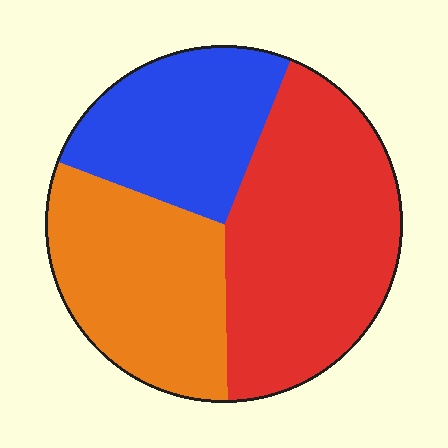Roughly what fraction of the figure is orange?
Orange covers about 30% of the figure.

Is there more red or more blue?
Red.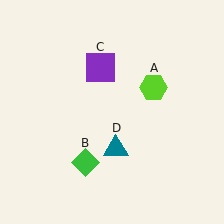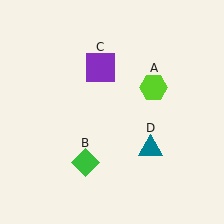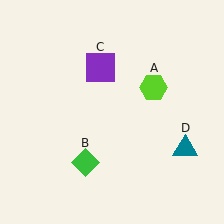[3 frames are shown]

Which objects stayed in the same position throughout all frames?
Lime hexagon (object A) and green diamond (object B) and purple square (object C) remained stationary.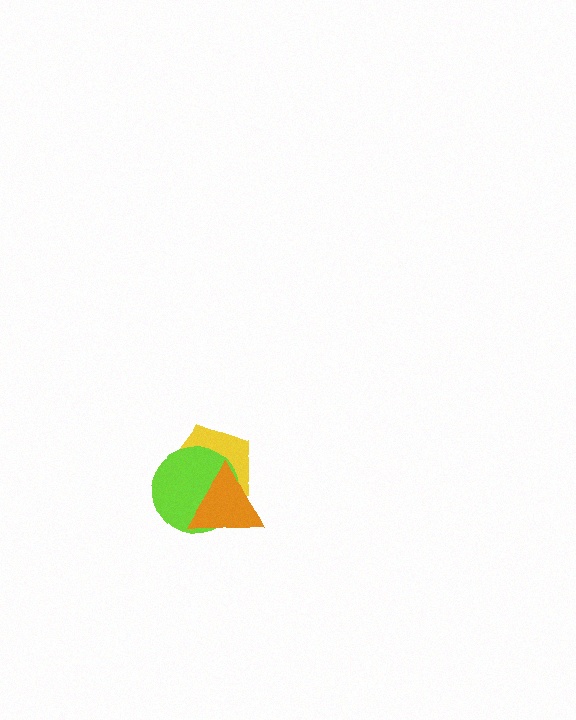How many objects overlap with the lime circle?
2 objects overlap with the lime circle.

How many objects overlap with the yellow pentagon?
2 objects overlap with the yellow pentagon.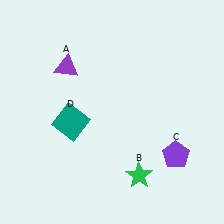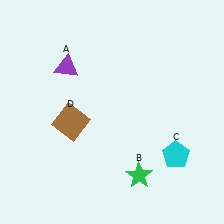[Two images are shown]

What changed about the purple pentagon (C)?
In Image 1, C is purple. In Image 2, it changed to cyan.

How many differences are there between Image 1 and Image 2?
There are 2 differences between the two images.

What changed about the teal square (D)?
In Image 1, D is teal. In Image 2, it changed to brown.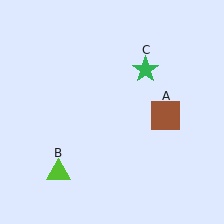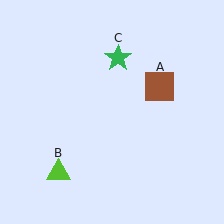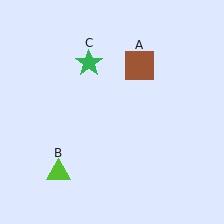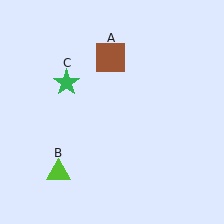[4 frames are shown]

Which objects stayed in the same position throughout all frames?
Lime triangle (object B) remained stationary.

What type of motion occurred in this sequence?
The brown square (object A), green star (object C) rotated counterclockwise around the center of the scene.